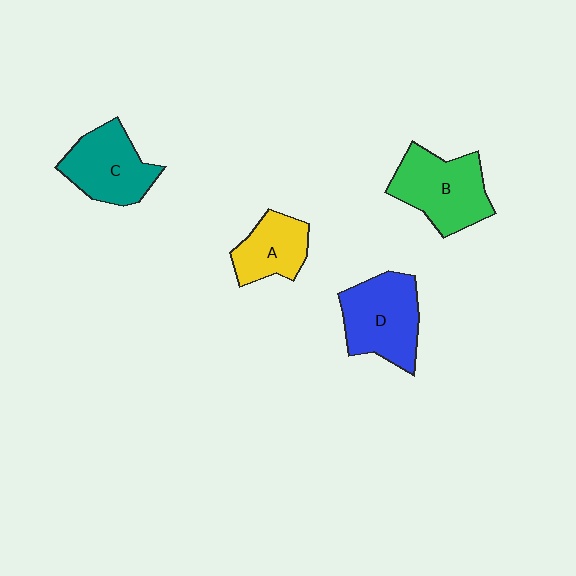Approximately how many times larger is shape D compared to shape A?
Approximately 1.5 times.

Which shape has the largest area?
Shape D (blue).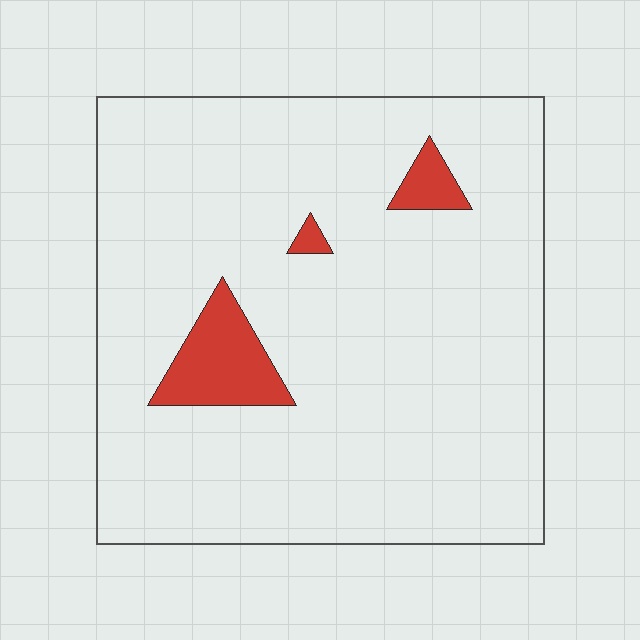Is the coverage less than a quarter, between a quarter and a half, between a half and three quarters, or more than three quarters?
Less than a quarter.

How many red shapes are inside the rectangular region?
3.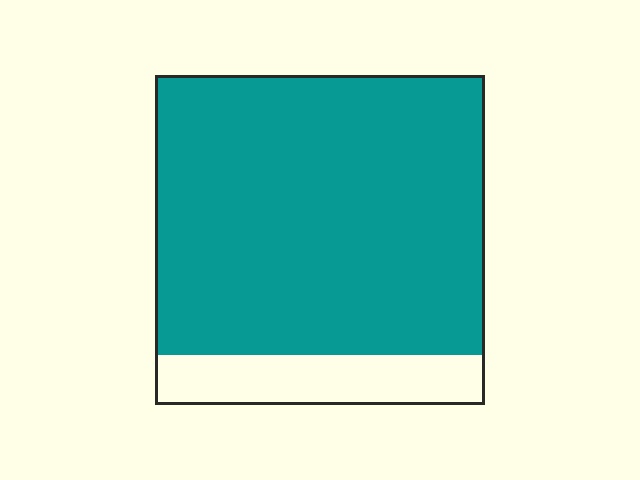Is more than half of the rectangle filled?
Yes.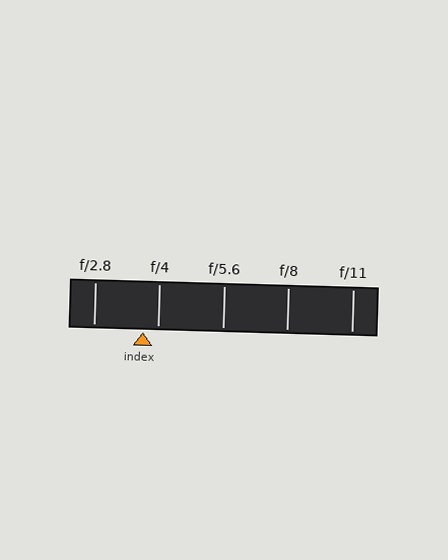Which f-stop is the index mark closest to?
The index mark is closest to f/4.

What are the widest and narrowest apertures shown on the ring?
The widest aperture shown is f/2.8 and the narrowest is f/11.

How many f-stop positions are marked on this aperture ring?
There are 5 f-stop positions marked.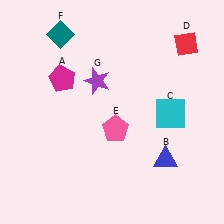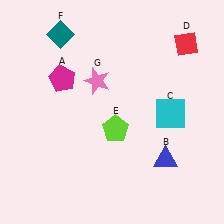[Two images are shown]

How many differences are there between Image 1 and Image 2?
There are 2 differences between the two images.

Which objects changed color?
E changed from pink to lime. G changed from purple to pink.